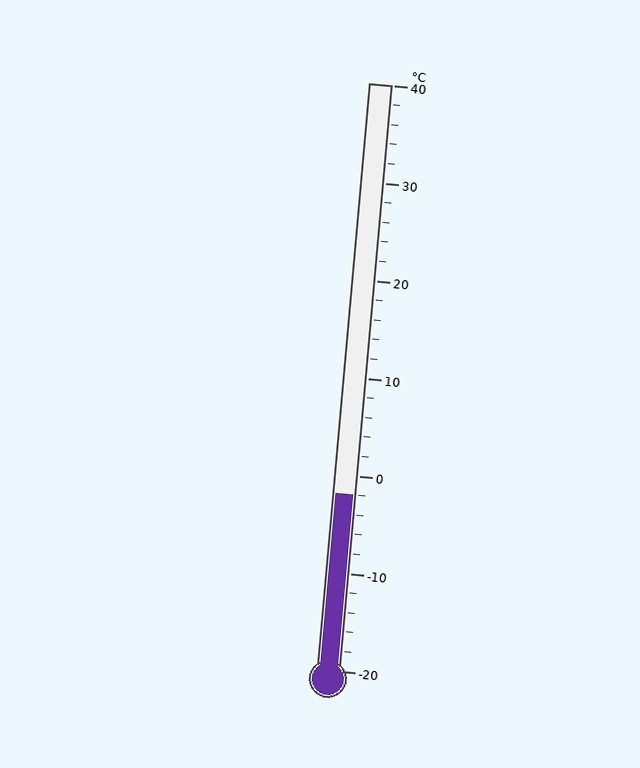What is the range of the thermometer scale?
The thermometer scale ranges from -20°C to 40°C.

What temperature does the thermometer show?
The thermometer shows approximately -2°C.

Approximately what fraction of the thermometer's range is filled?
The thermometer is filled to approximately 30% of its range.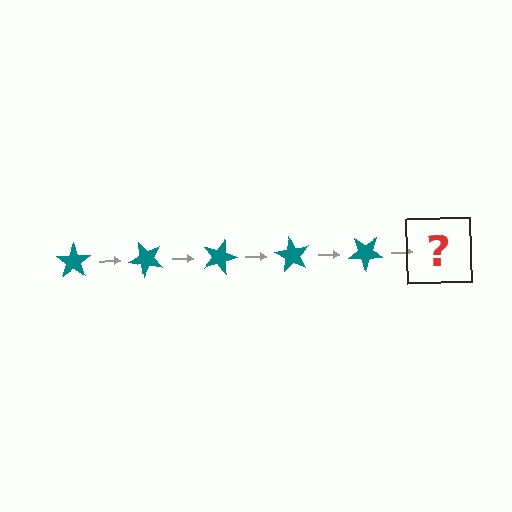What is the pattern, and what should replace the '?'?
The pattern is that the star rotates 45 degrees each step. The '?' should be a teal star rotated 225 degrees.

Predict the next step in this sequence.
The next step is a teal star rotated 225 degrees.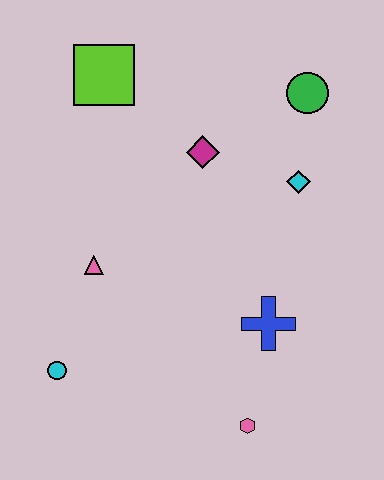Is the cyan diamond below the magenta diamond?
Yes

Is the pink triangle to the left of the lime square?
Yes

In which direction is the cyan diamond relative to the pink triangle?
The cyan diamond is to the right of the pink triangle.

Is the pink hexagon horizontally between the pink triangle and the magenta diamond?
No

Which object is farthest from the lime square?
The pink hexagon is farthest from the lime square.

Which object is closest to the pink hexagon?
The blue cross is closest to the pink hexagon.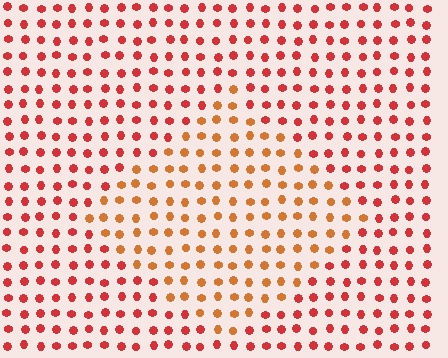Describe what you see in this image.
The image is filled with small red elements in a uniform arrangement. A diamond-shaped region is visible where the elements are tinted to a slightly different hue, forming a subtle color boundary.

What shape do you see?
I see a diamond.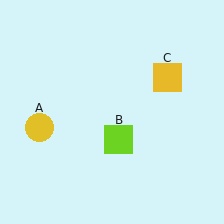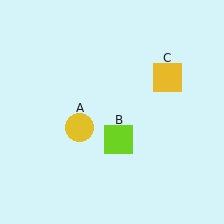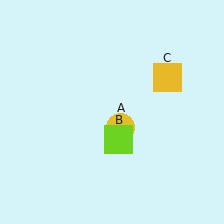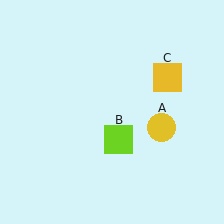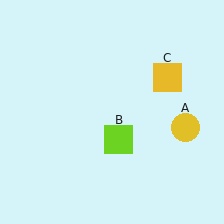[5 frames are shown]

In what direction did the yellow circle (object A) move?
The yellow circle (object A) moved right.